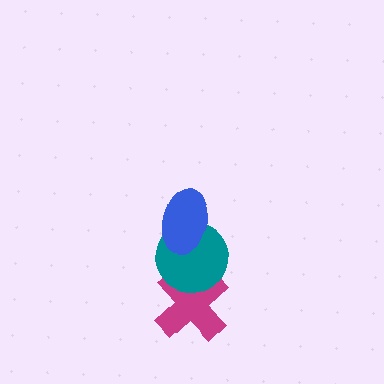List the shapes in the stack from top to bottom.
From top to bottom: the blue ellipse, the teal circle, the magenta cross.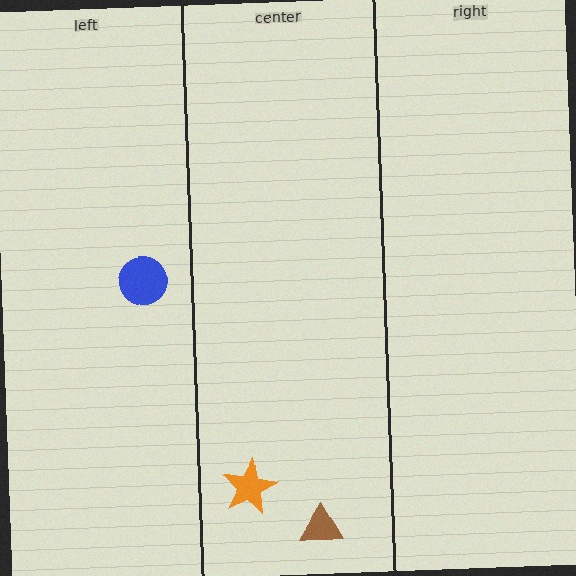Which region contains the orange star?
The center region.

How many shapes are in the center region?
2.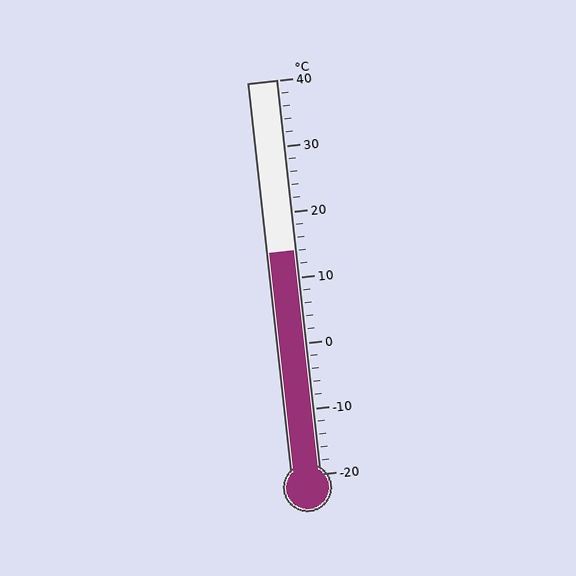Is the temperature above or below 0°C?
The temperature is above 0°C.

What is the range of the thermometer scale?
The thermometer scale ranges from -20°C to 40°C.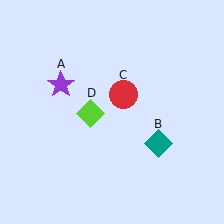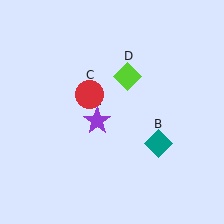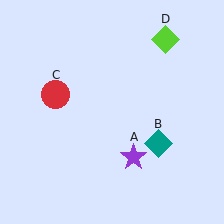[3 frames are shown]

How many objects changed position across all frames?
3 objects changed position: purple star (object A), red circle (object C), lime diamond (object D).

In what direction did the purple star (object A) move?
The purple star (object A) moved down and to the right.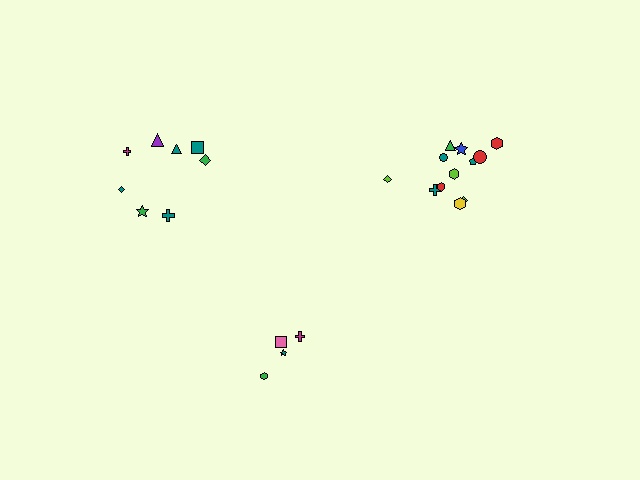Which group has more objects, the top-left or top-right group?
The top-right group.